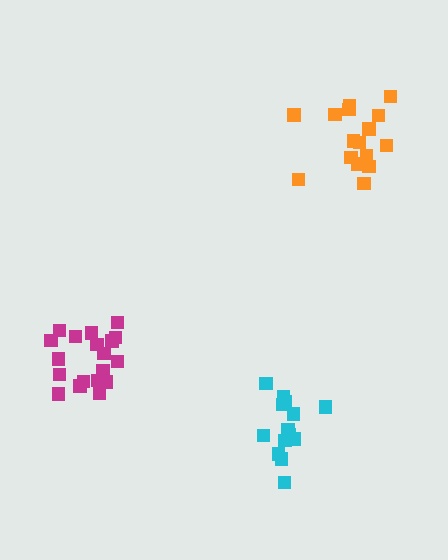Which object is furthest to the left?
The magenta cluster is leftmost.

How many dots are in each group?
Group 1: 16 dots, Group 2: 14 dots, Group 3: 19 dots (49 total).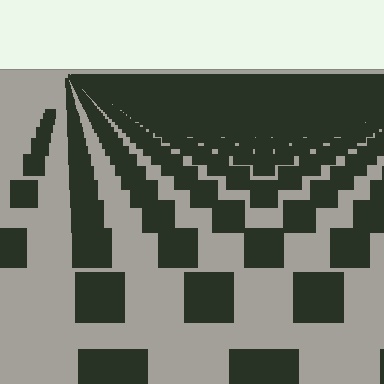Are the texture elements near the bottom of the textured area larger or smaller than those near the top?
Larger. Near the bottom, elements are closer to the viewer and appear at a bigger on-screen size.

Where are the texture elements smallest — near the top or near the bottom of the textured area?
Near the top.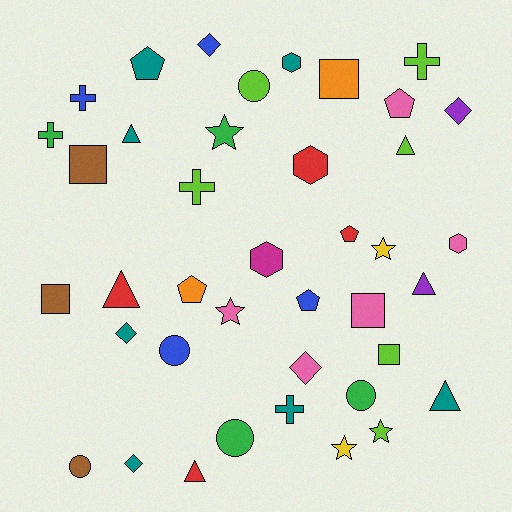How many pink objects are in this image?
There are 5 pink objects.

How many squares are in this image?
There are 5 squares.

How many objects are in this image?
There are 40 objects.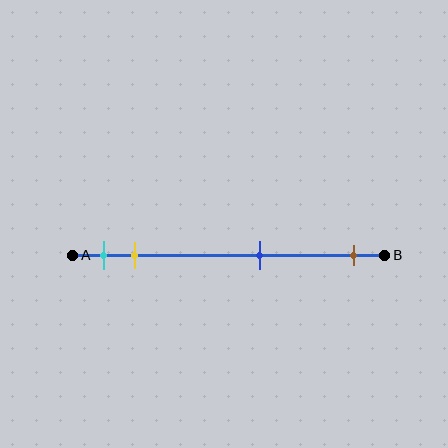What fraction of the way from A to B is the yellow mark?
The yellow mark is approximately 20% (0.2) of the way from A to B.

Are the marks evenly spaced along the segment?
No, the marks are not evenly spaced.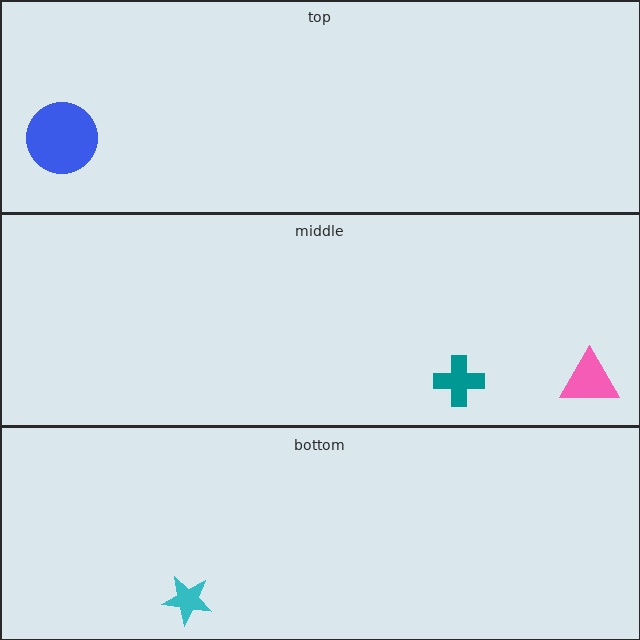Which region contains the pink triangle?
The middle region.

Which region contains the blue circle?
The top region.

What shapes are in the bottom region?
The cyan star.